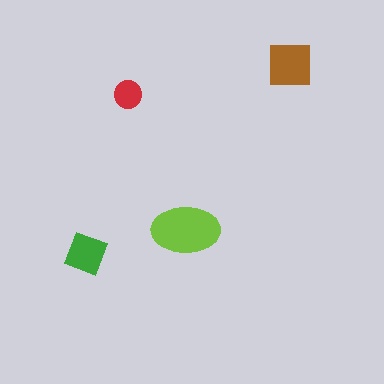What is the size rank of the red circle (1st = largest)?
4th.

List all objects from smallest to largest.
The red circle, the green diamond, the brown square, the lime ellipse.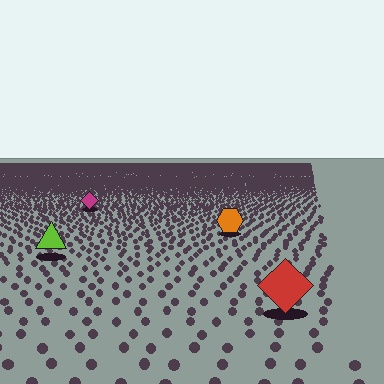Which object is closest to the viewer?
The red diamond is closest. The texture marks near it are larger and more spread out.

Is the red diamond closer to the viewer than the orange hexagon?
Yes. The red diamond is closer — you can tell from the texture gradient: the ground texture is coarser near it.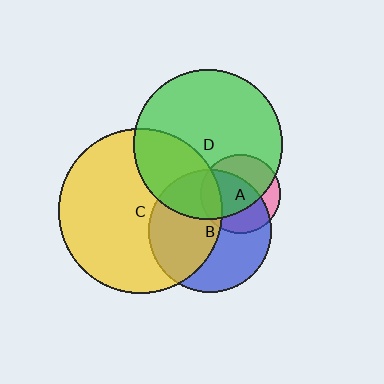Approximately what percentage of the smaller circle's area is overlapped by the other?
Approximately 65%.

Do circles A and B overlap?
Yes.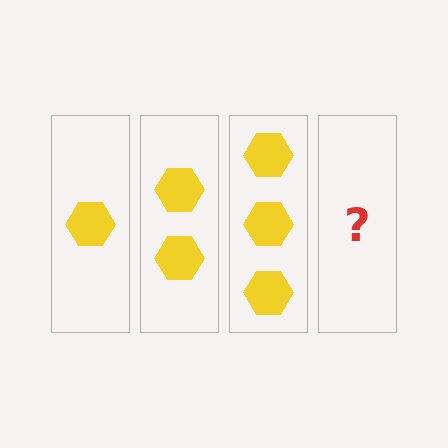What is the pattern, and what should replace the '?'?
The pattern is that each step adds one more hexagon. The '?' should be 4 hexagons.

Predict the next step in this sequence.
The next step is 4 hexagons.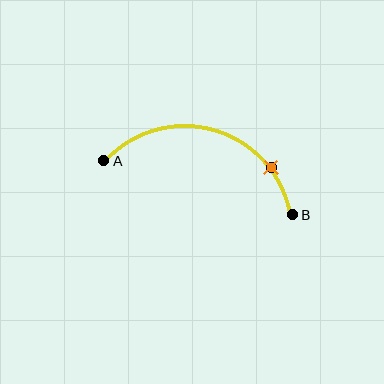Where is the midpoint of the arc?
The arc midpoint is the point on the curve farthest from the straight line joining A and B. It sits above that line.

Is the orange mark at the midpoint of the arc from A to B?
No. The orange mark lies on the arc but is closer to endpoint B. The arc midpoint would be at the point on the curve equidistant along the arc from both A and B.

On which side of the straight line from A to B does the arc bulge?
The arc bulges above the straight line connecting A and B.